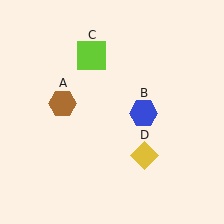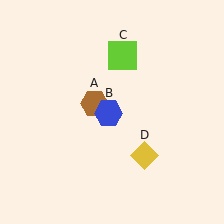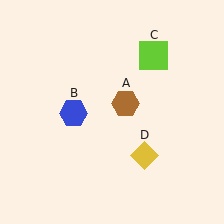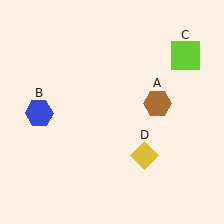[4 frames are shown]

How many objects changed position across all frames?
3 objects changed position: brown hexagon (object A), blue hexagon (object B), lime square (object C).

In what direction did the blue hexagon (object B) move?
The blue hexagon (object B) moved left.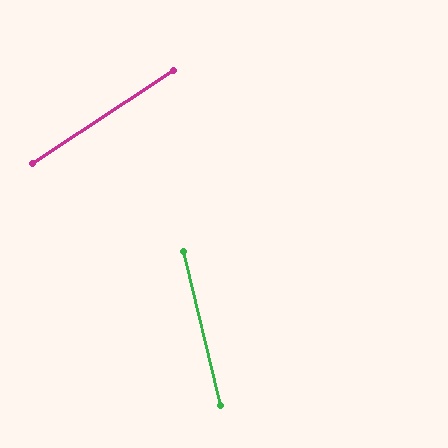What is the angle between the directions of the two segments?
Approximately 70 degrees.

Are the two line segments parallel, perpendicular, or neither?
Neither parallel nor perpendicular — they differ by about 70°.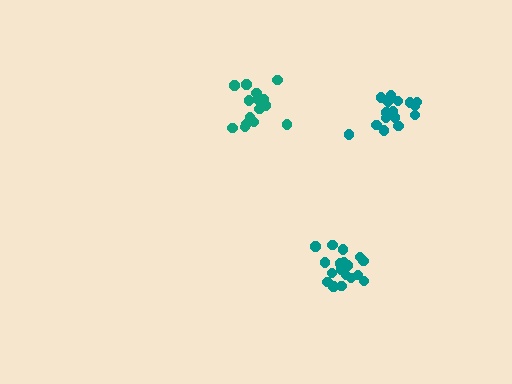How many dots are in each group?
Group 1: 16 dots, Group 2: 15 dots, Group 3: 19 dots (50 total).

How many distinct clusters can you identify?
There are 3 distinct clusters.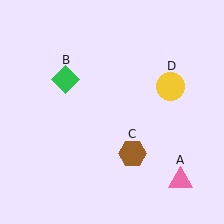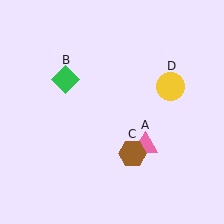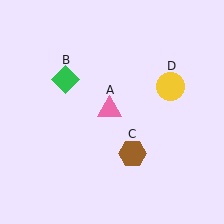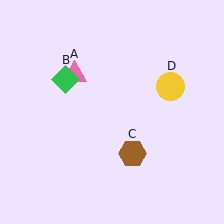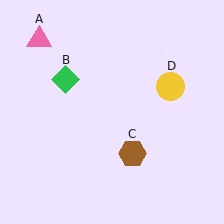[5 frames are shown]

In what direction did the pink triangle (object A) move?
The pink triangle (object A) moved up and to the left.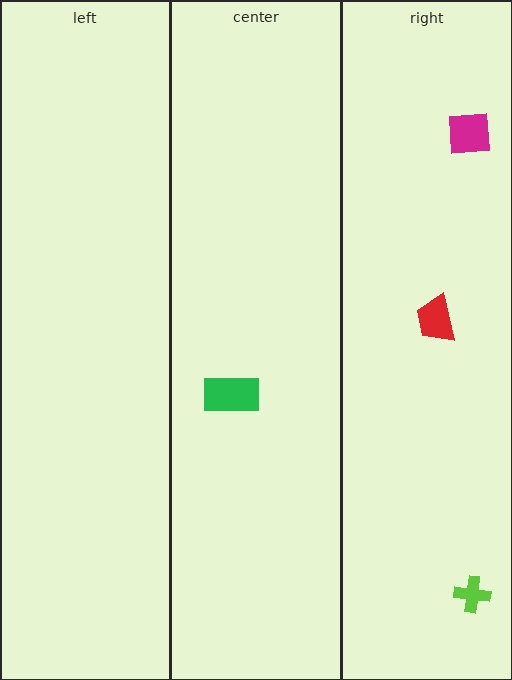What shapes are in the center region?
The green rectangle.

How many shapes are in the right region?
3.